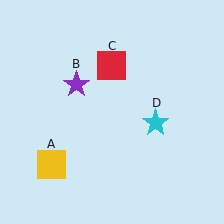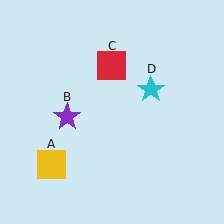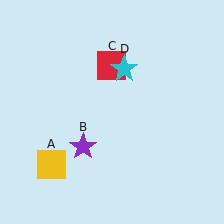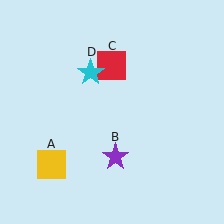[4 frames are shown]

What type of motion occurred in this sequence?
The purple star (object B), cyan star (object D) rotated counterclockwise around the center of the scene.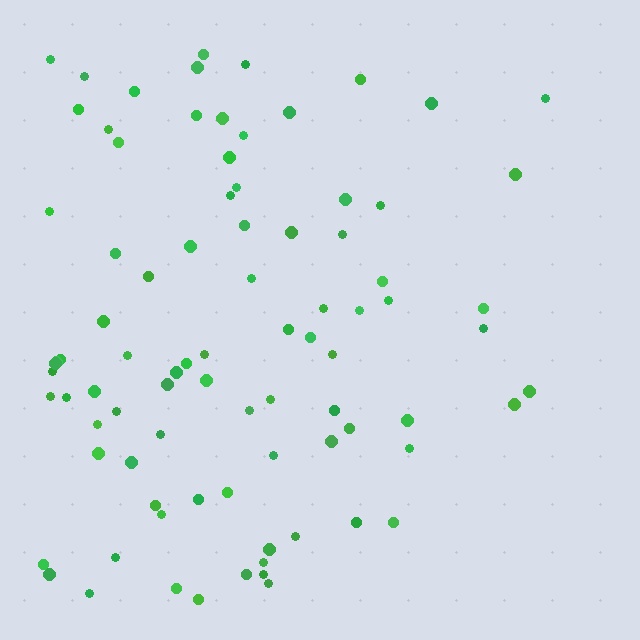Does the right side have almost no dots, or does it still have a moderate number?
Still a moderate number, just noticeably fewer than the left.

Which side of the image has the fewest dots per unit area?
The right.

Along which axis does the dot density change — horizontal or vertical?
Horizontal.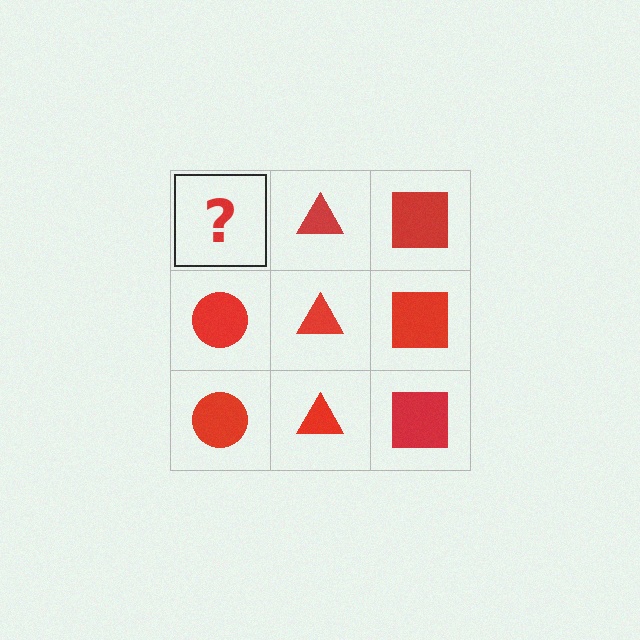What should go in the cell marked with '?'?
The missing cell should contain a red circle.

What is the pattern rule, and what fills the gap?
The rule is that each column has a consistent shape. The gap should be filled with a red circle.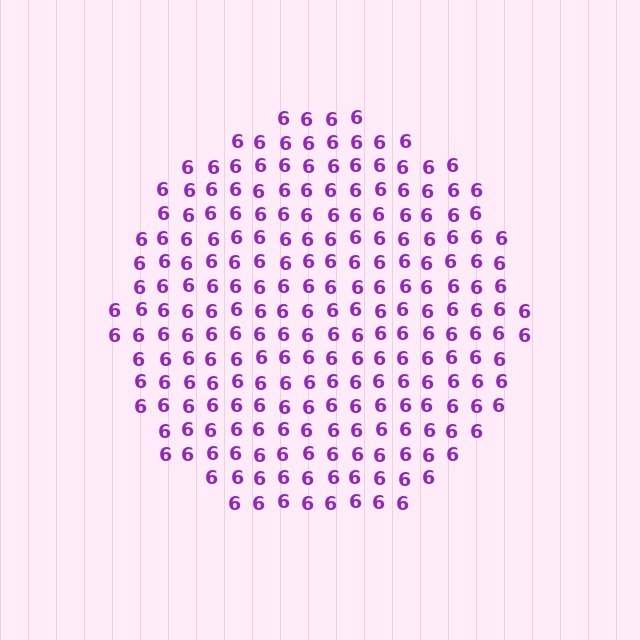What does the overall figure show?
The overall figure shows a circle.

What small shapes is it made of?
It is made of small digit 6's.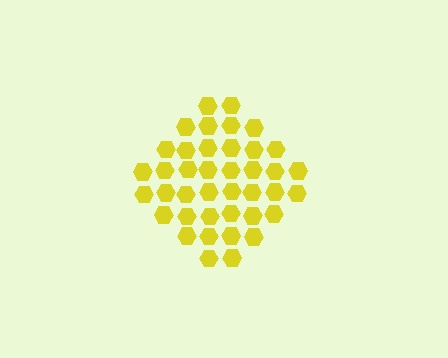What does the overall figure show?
The overall figure shows a diamond.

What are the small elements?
The small elements are hexagons.